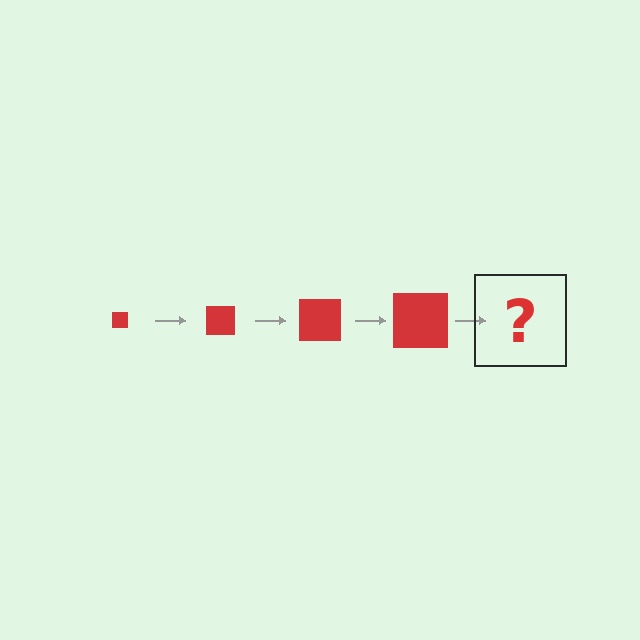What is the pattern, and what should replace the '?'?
The pattern is that the square gets progressively larger each step. The '?' should be a red square, larger than the previous one.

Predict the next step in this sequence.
The next step is a red square, larger than the previous one.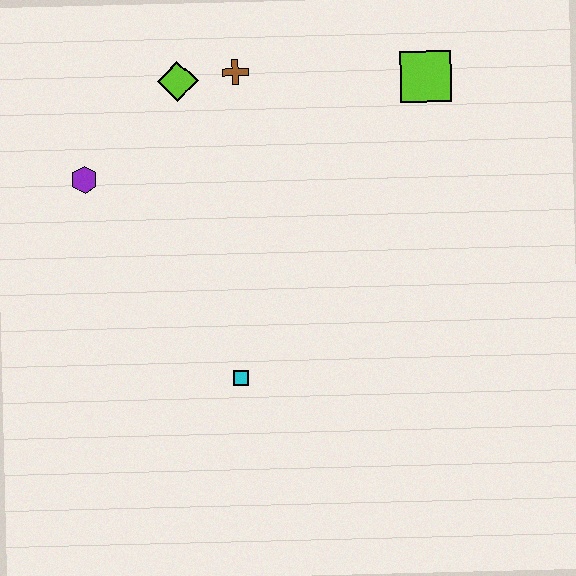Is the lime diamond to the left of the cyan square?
Yes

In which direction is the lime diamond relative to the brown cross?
The lime diamond is to the left of the brown cross.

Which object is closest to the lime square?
The brown cross is closest to the lime square.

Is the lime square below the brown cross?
Yes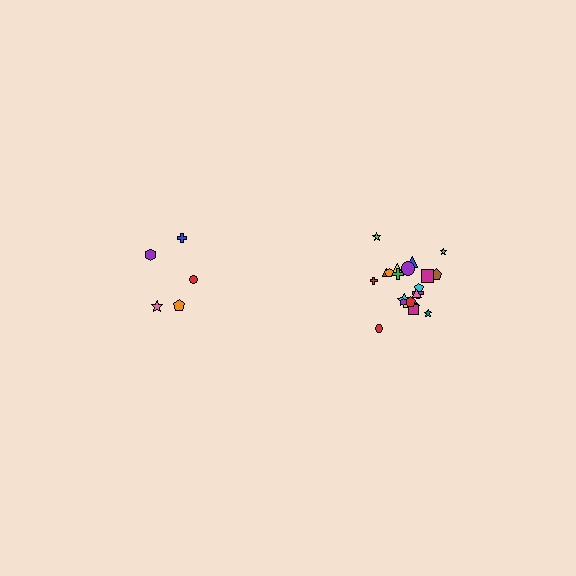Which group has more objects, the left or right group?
The right group.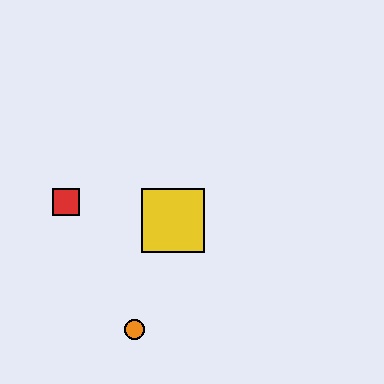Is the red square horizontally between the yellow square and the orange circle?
No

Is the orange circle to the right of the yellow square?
No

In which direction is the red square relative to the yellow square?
The red square is to the left of the yellow square.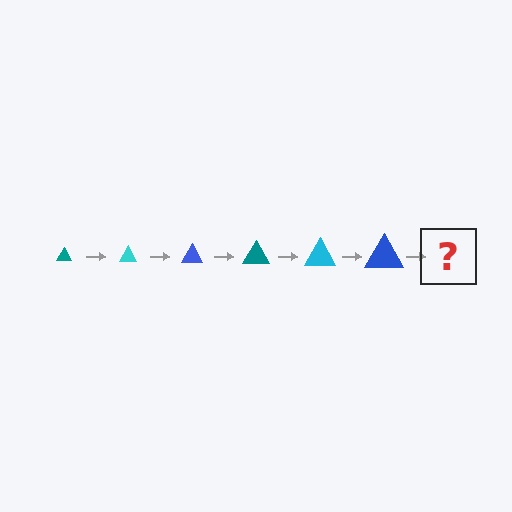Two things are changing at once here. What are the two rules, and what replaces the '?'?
The two rules are that the triangle grows larger each step and the color cycles through teal, cyan, and blue. The '?' should be a teal triangle, larger than the previous one.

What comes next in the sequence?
The next element should be a teal triangle, larger than the previous one.